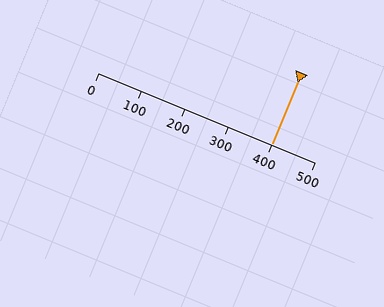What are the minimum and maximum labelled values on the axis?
The axis runs from 0 to 500.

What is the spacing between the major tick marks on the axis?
The major ticks are spaced 100 apart.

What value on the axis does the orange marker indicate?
The marker indicates approximately 400.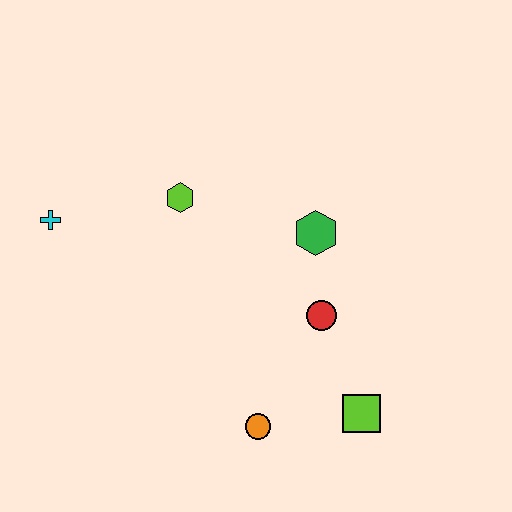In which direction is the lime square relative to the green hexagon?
The lime square is below the green hexagon.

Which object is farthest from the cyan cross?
The lime square is farthest from the cyan cross.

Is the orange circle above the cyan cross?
No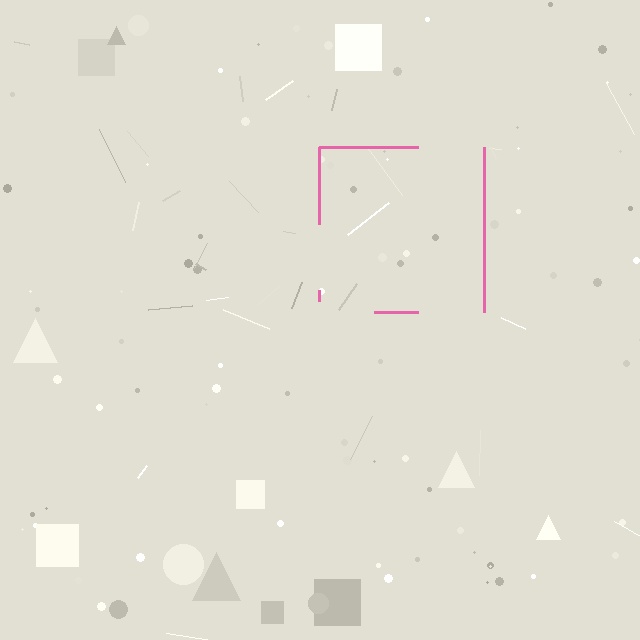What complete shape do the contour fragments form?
The contour fragments form a square.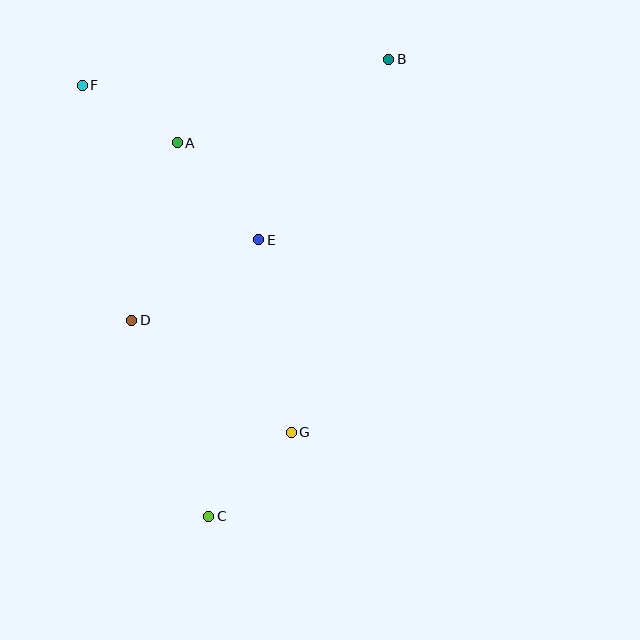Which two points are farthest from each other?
Points B and C are farthest from each other.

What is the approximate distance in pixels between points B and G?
The distance between B and G is approximately 386 pixels.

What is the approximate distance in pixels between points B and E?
The distance between B and E is approximately 222 pixels.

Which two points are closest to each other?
Points A and F are closest to each other.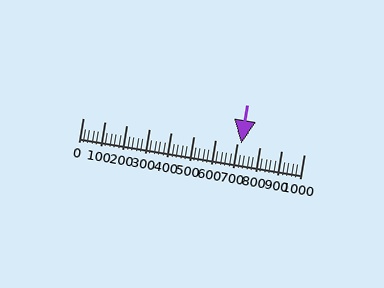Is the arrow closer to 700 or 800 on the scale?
The arrow is closer to 700.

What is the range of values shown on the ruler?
The ruler shows values from 0 to 1000.